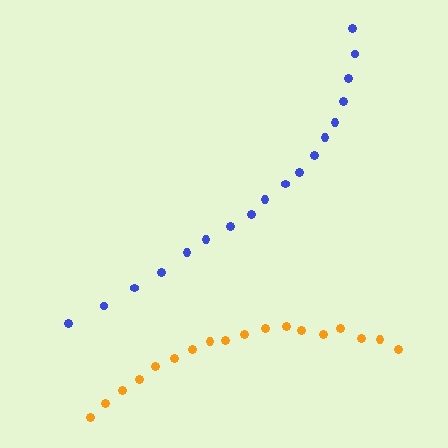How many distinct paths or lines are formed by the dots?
There are 2 distinct paths.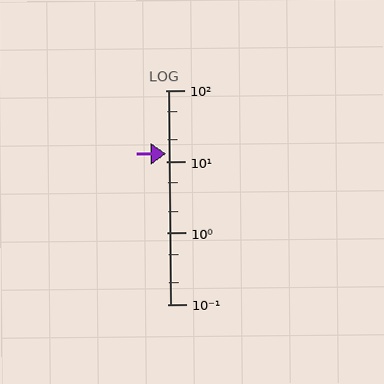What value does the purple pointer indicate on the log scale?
The pointer indicates approximately 13.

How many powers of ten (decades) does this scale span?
The scale spans 3 decades, from 0.1 to 100.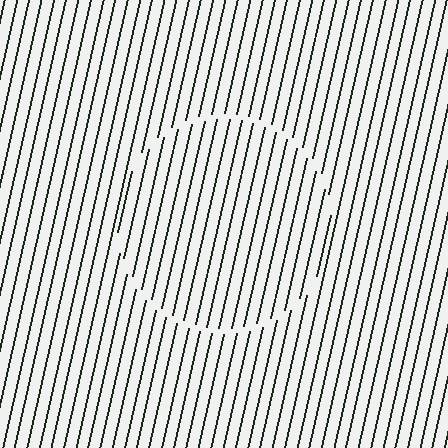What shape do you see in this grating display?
An illusory circle. The interior of the shape contains the same grating, shifted by half a period — the contour is defined by the phase discontinuity where line-ends from the inner and outer gratings abut.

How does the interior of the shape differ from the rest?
The interior of the shape contains the same grating, shifted by half a period — the contour is defined by the phase discontinuity where line-ends from the inner and outer gratings abut.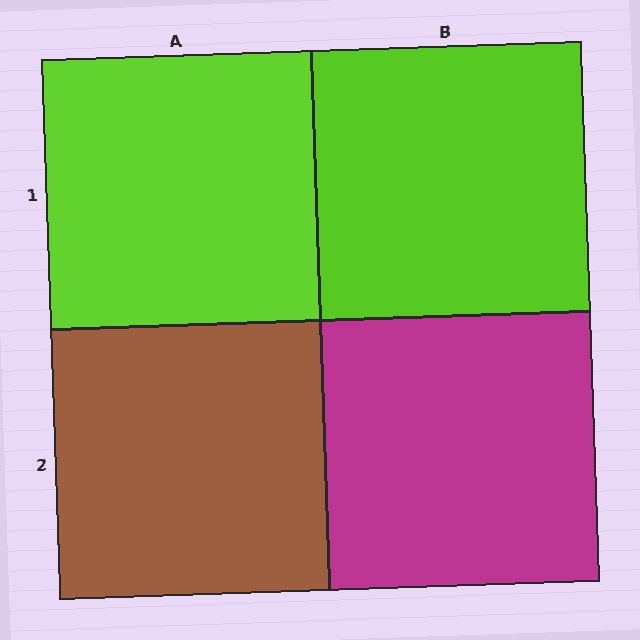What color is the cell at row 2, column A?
Brown.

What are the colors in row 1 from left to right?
Lime, lime.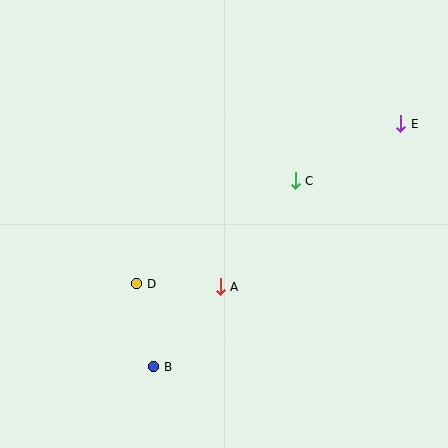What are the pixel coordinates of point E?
Point E is at (401, 124).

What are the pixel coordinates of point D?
Point D is at (137, 284).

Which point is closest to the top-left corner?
Point D is closest to the top-left corner.